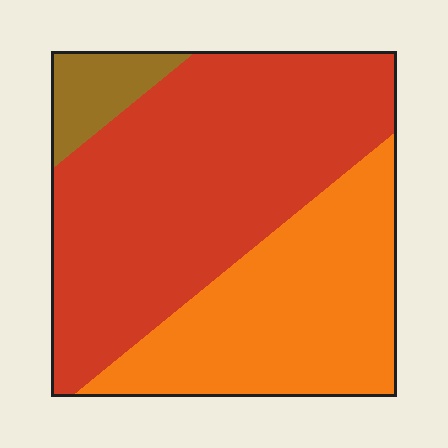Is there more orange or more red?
Red.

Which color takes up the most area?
Red, at roughly 55%.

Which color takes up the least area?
Brown, at roughly 5%.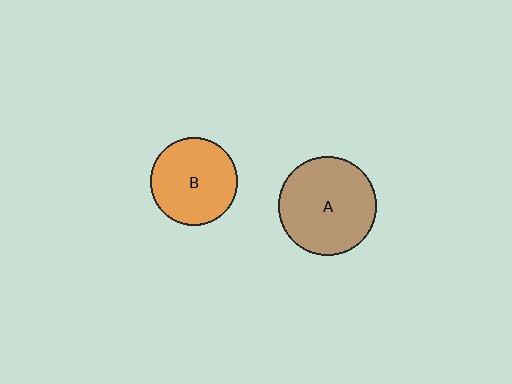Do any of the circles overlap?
No, none of the circles overlap.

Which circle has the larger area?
Circle A (brown).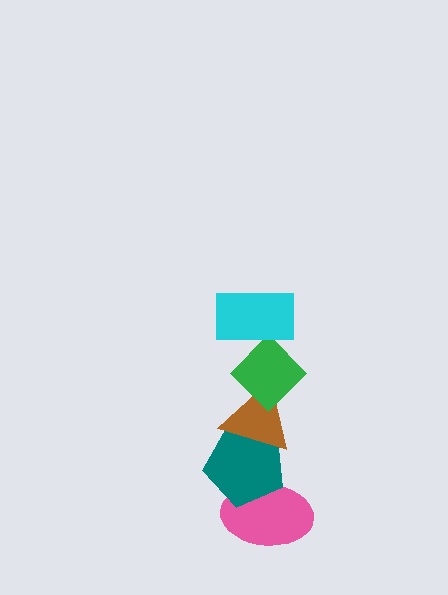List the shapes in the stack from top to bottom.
From top to bottom: the cyan rectangle, the green diamond, the brown triangle, the teal pentagon, the pink ellipse.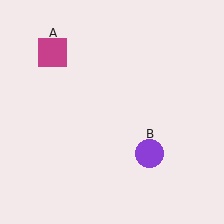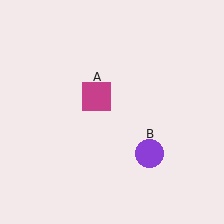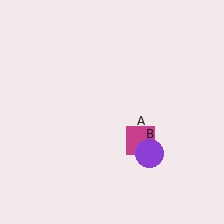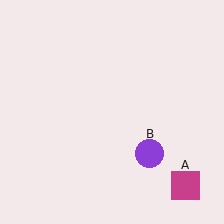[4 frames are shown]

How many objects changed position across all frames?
1 object changed position: magenta square (object A).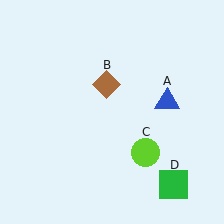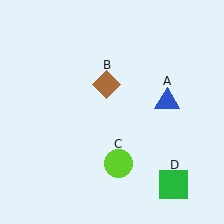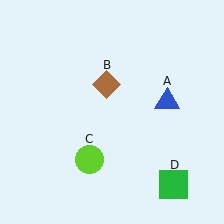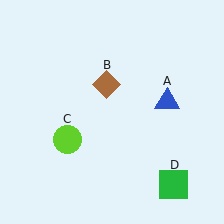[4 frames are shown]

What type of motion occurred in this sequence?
The lime circle (object C) rotated clockwise around the center of the scene.